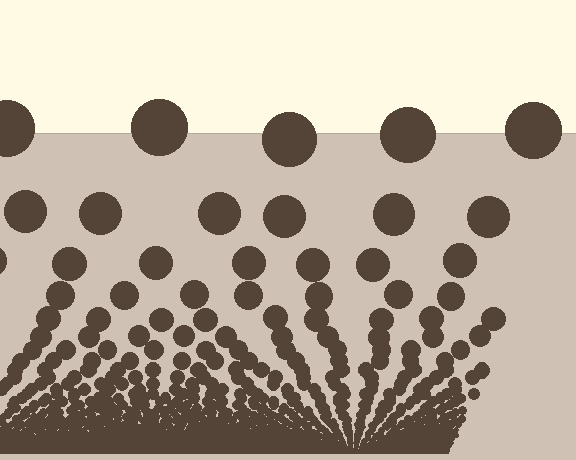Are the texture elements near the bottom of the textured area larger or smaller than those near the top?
Smaller. The gradient is inverted — elements near the bottom are smaller and denser.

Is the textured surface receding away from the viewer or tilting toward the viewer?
The surface appears to tilt toward the viewer. Texture elements get larger and sparser toward the top.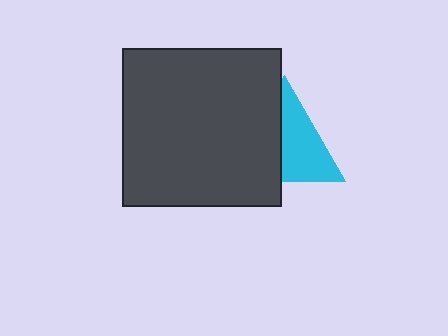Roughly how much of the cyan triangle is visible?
About half of it is visible (roughly 55%).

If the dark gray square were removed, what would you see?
You would see the complete cyan triangle.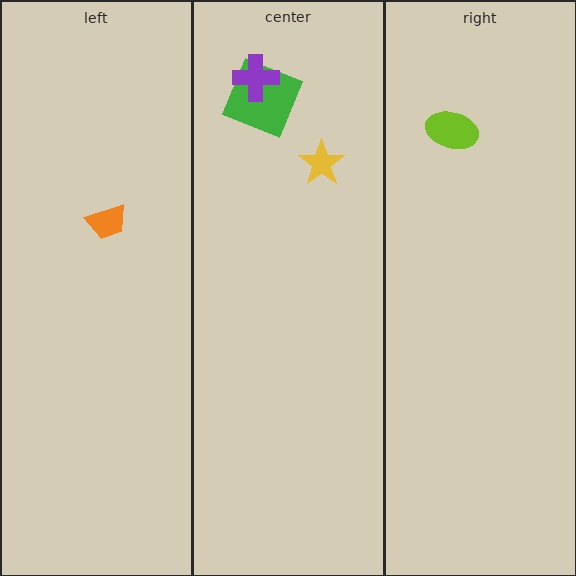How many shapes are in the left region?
1.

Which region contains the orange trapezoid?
The left region.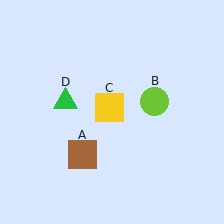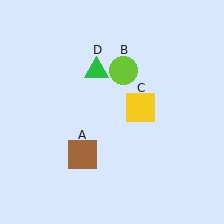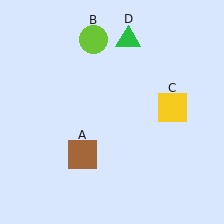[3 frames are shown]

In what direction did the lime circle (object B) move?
The lime circle (object B) moved up and to the left.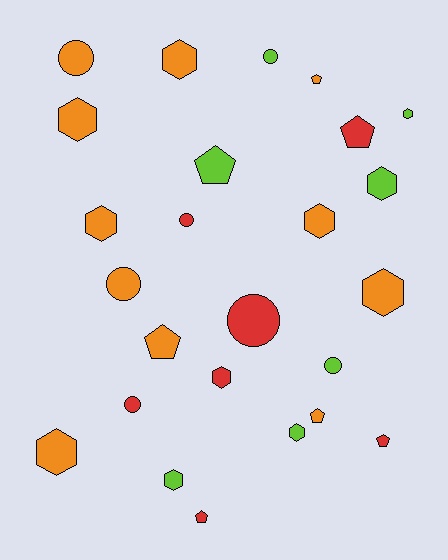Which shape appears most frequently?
Hexagon, with 11 objects.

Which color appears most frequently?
Orange, with 11 objects.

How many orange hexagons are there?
There are 6 orange hexagons.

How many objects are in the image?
There are 25 objects.